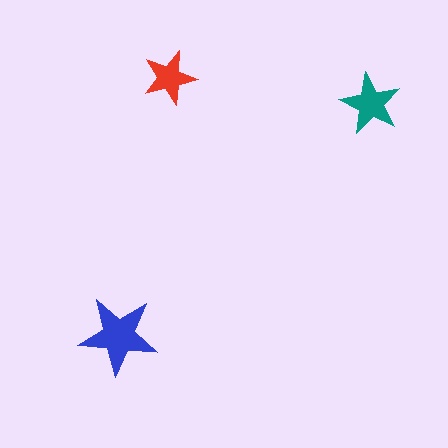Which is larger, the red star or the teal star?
The teal one.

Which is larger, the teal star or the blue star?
The blue one.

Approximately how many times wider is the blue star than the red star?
About 1.5 times wider.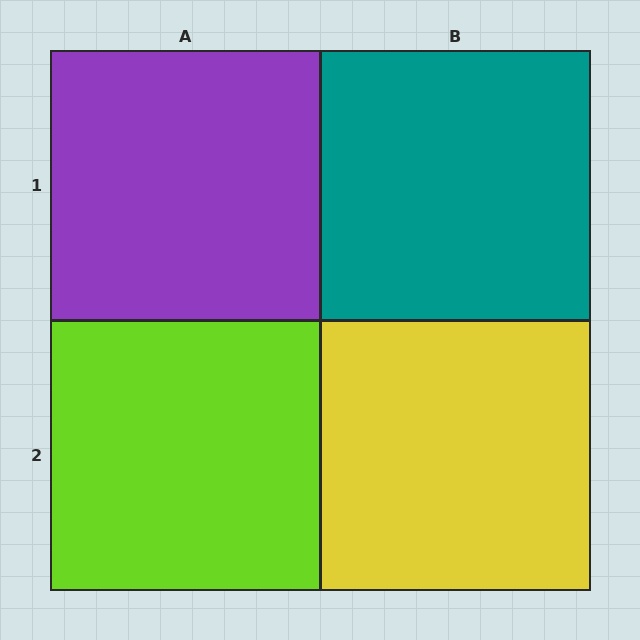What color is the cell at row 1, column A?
Purple.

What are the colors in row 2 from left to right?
Lime, yellow.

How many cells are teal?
1 cell is teal.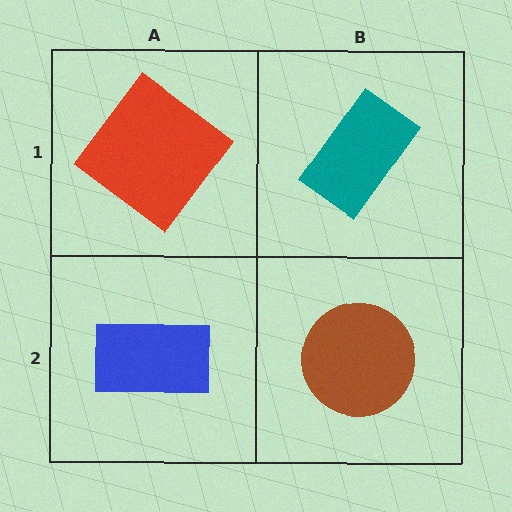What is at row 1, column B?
A teal rectangle.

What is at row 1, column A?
A red diamond.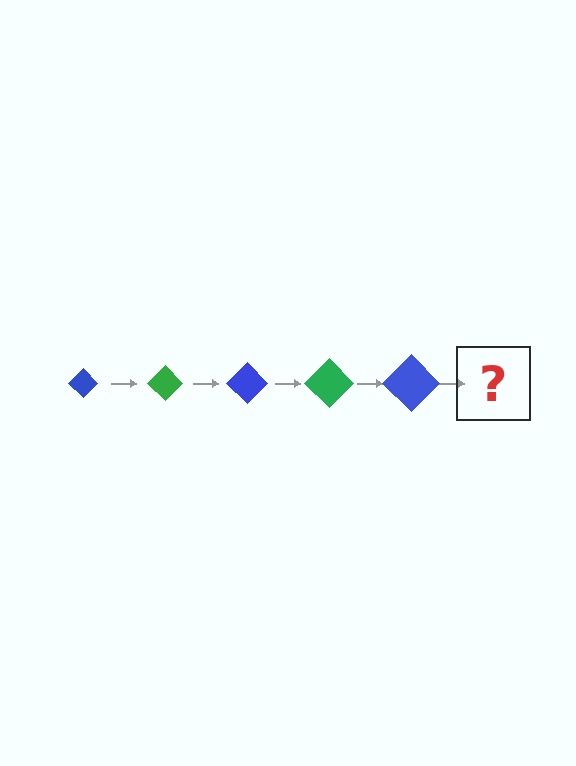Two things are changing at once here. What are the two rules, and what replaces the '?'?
The two rules are that the diamond grows larger each step and the color cycles through blue and green. The '?' should be a green diamond, larger than the previous one.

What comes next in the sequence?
The next element should be a green diamond, larger than the previous one.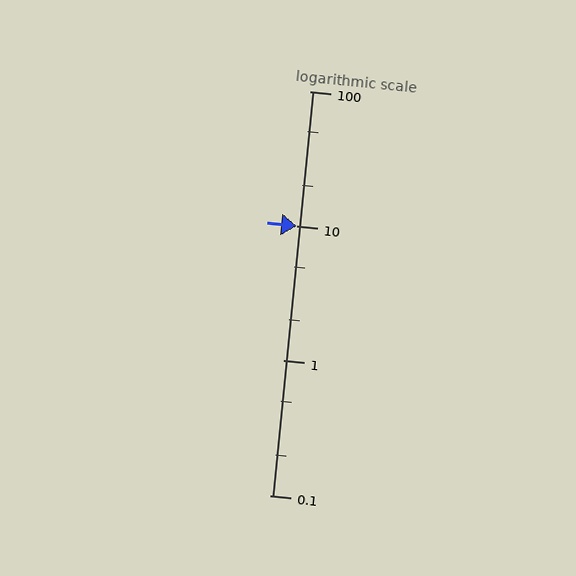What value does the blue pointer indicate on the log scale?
The pointer indicates approximately 9.9.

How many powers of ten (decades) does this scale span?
The scale spans 3 decades, from 0.1 to 100.